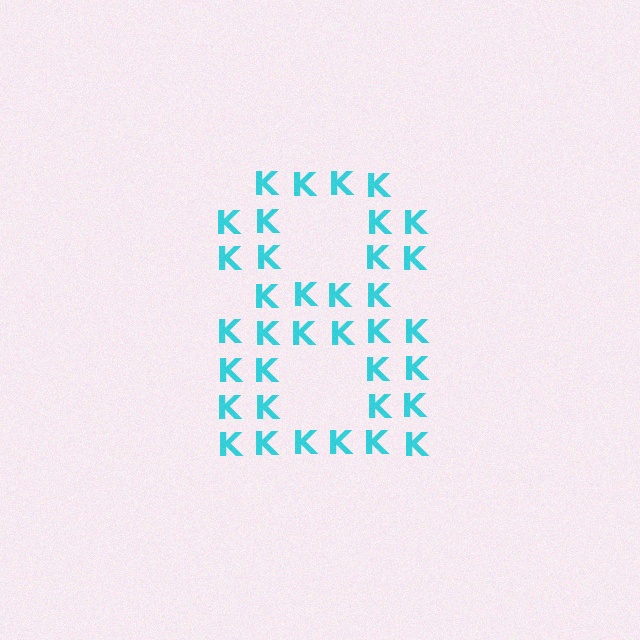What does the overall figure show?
The overall figure shows the digit 8.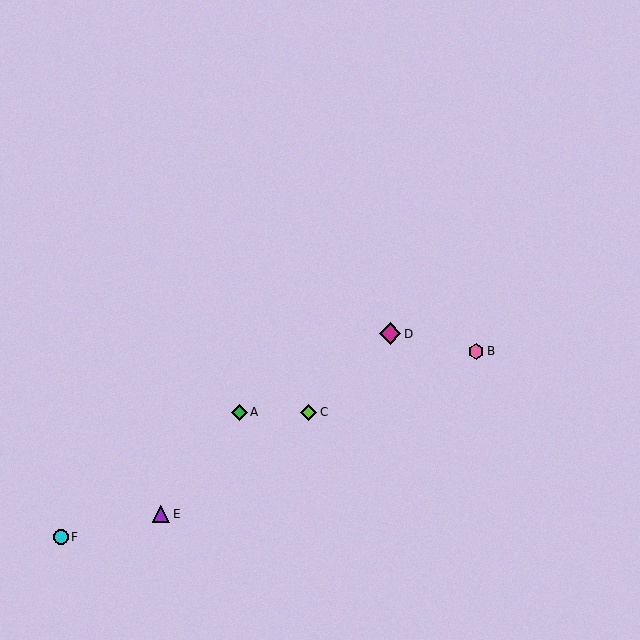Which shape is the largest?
The magenta diamond (labeled D) is the largest.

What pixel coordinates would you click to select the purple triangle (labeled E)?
Click at (161, 514) to select the purple triangle E.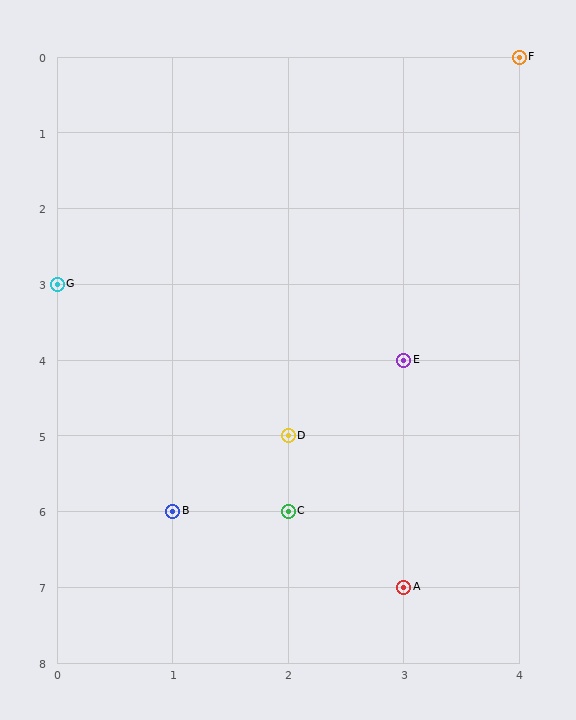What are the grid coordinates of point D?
Point D is at grid coordinates (2, 5).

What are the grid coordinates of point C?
Point C is at grid coordinates (2, 6).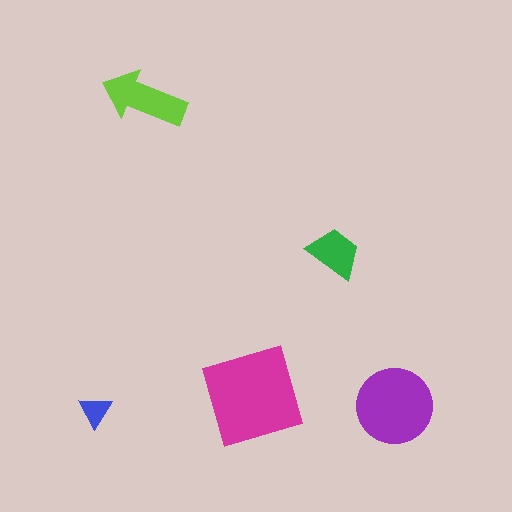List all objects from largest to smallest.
The magenta diamond, the purple circle, the lime arrow, the green trapezoid, the blue triangle.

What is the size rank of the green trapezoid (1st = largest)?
4th.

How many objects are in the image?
There are 5 objects in the image.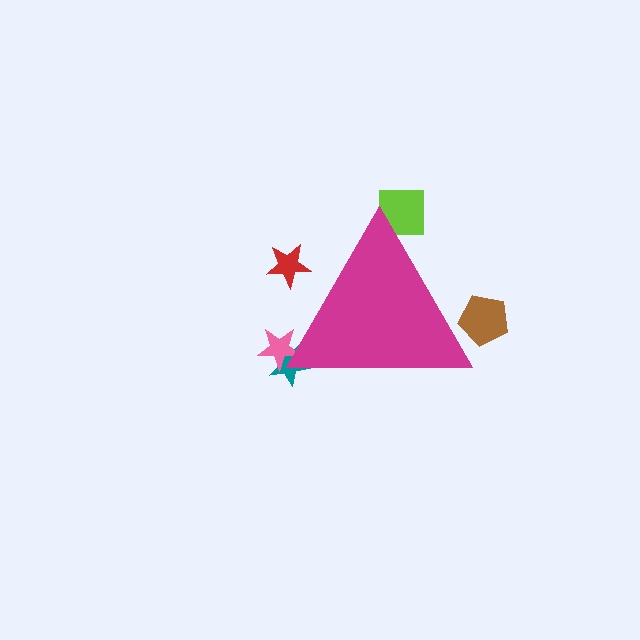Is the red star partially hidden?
Yes, the red star is partially hidden behind the magenta triangle.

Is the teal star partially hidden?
Yes, the teal star is partially hidden behind the magenta triangle.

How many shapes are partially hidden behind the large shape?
5 shapes are partially hidden.